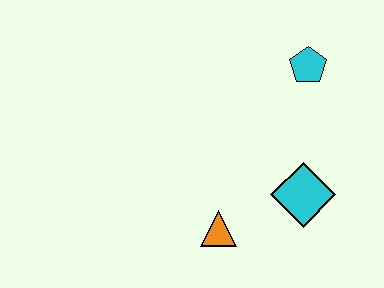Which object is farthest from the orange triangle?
The cyan pentagon is farthest from the orange triangle.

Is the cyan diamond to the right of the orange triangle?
Yes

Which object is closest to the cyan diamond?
The orange triangle is closest to the cyan diamond.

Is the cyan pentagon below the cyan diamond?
No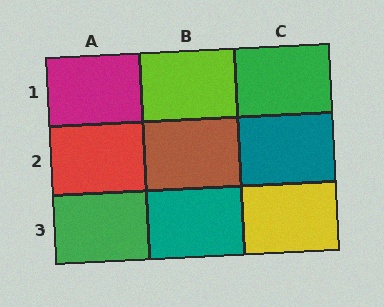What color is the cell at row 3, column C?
Yellow.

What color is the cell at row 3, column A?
Green.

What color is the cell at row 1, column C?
Green.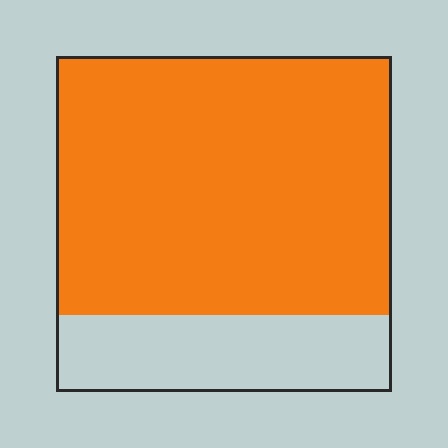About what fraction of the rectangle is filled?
About three quarters (3/4).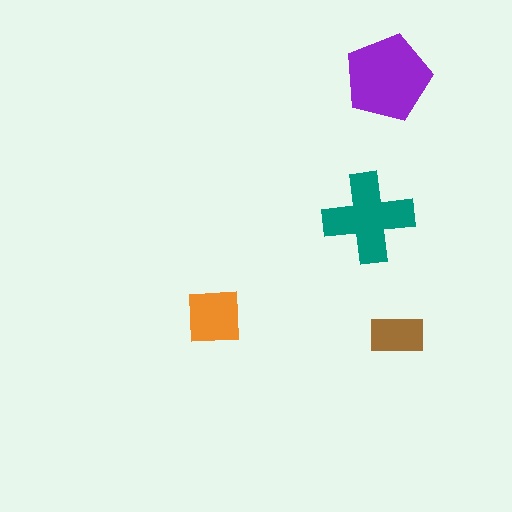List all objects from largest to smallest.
The purple pentagon, the teal cross, the orange square, the brown rectangle.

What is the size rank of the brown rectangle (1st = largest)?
4th.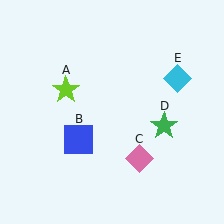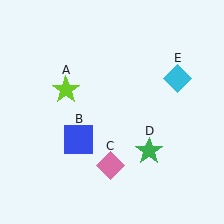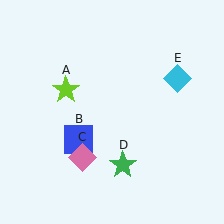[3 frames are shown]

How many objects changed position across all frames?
2 objects changed position: pink diamond (object C), green star (object D).